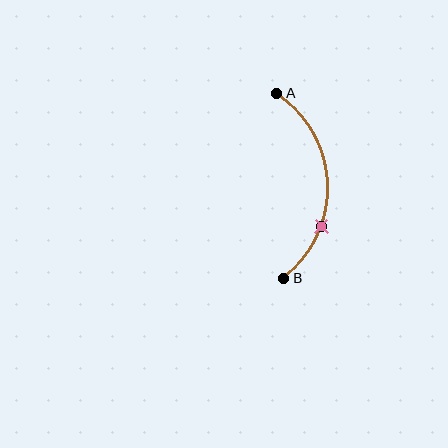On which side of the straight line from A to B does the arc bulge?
The arc bulges to the right of the straight line connecting A and B.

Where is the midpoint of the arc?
The arc midpoint is the point on the curve farthest from the straight line joining A and B. It sits to the right of that line.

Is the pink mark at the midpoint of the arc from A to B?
No. The pink mark lies on the arc but is closer to endpoint B. The arc midpoint would be at the point on the curve equidistant along the arc from both A and B.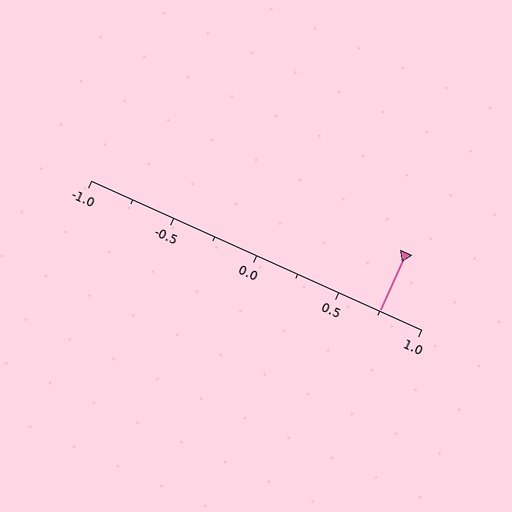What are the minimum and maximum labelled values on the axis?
The axis runs from -1.0 to 1.0.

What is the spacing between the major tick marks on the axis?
The major ticks are spaced 0.5 apart.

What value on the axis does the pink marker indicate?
The marker indicates approximately 0.75.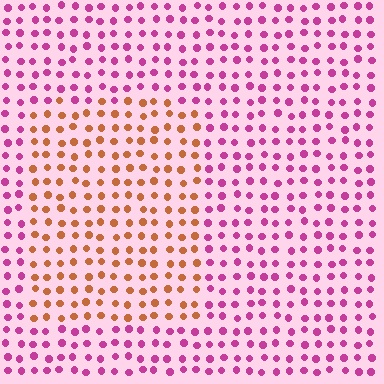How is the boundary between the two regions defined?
The boundary is defined purely by a slight shift in hue (about 63 degrees). Spacing, size, and orientation are identical on both sides.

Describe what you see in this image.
The image is filled with small magenta elements in a uniform arrangement. A rectangle-shaped region is visible where the elements are tinted to a slightly different hue, forming a subtle color boundary.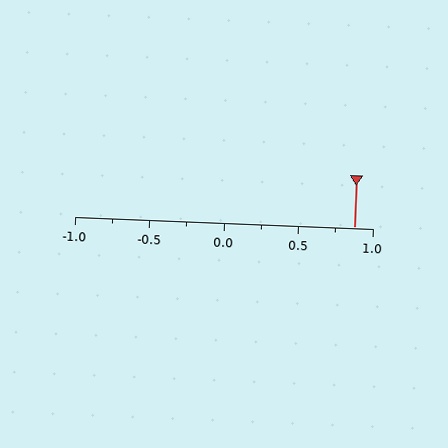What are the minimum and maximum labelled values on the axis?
The axis runs from -1.0 to 1.0.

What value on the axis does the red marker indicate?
The marker indicates approximately 0.88.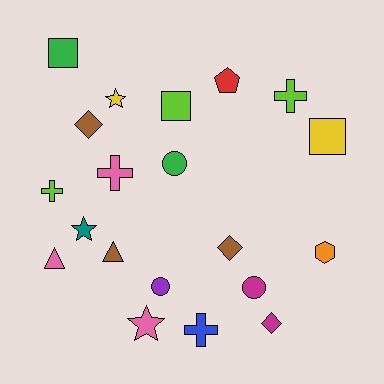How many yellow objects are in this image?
There are 2 yellow objects.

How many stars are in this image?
There are 3 stars.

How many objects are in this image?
There are 20 objects.